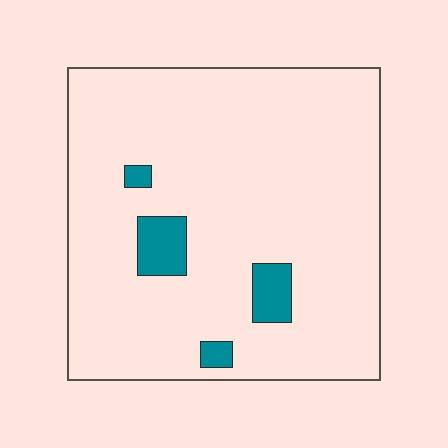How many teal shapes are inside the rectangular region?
4.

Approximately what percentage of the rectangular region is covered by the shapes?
Approximately 5%.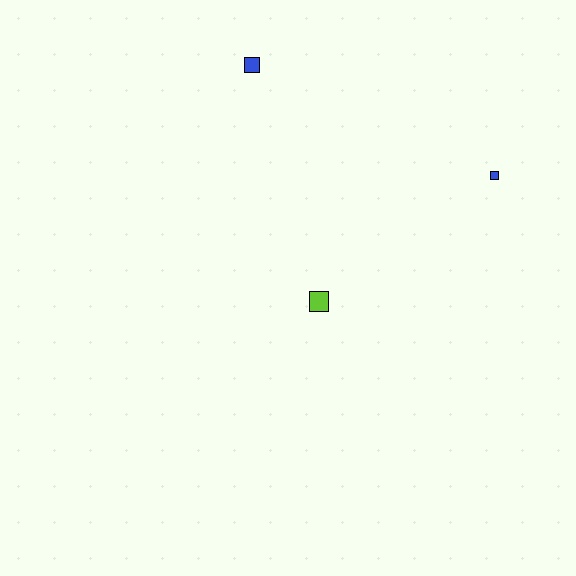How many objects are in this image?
There are 3 objects.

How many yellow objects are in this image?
There are no yellow objects.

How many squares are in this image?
There are 3 squares.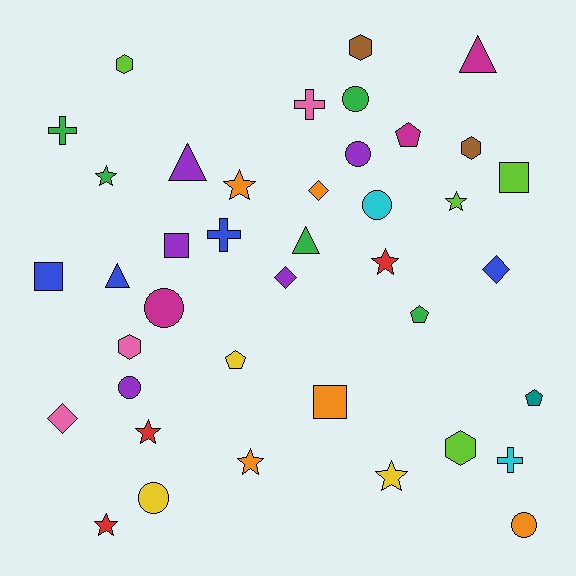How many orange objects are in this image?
There are 5 orange objects.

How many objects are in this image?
There are 40 objects.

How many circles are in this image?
There are 7 circles.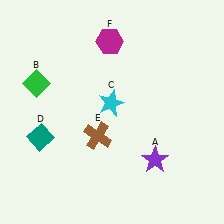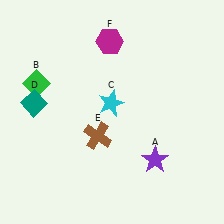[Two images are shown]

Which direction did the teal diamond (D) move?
The teal diamond (D) moved up.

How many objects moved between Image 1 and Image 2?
1 object moved between the two images.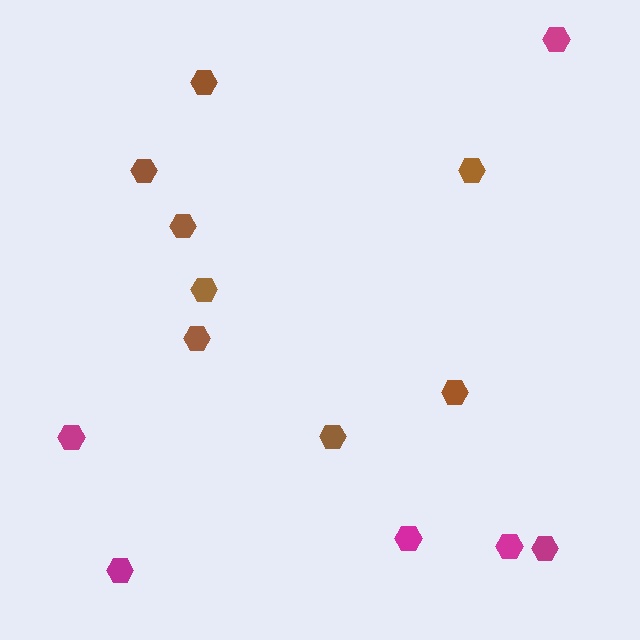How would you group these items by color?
There are 2 groups: one group of brown hexagons (8) and one group of magenta hexagons (6).